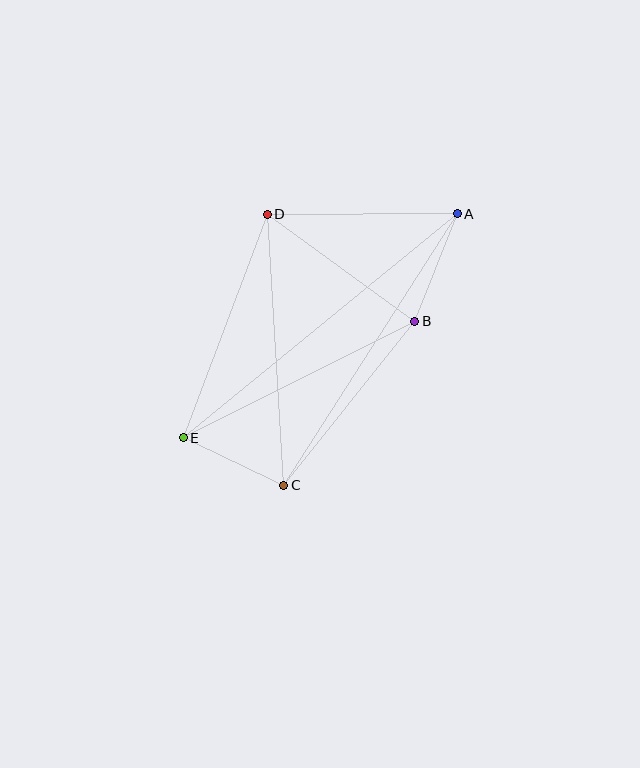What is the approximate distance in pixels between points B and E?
The distance between B and E is approximately 259 pixels.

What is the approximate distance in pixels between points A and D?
The distance between A and D is approximately 190 pixels.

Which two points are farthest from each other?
Points A and E are farthest from each other.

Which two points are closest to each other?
Points C and E are closest to each other.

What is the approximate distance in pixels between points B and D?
The distance between B and D is approximately 182 pixels.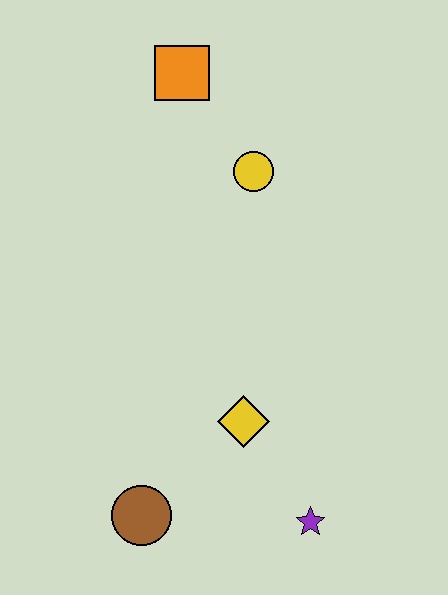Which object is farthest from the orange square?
The purple star is farthest from the orange square.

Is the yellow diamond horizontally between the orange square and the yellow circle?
Yes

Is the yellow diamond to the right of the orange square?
Yes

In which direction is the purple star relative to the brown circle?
The purple star is to the right of the brown circle.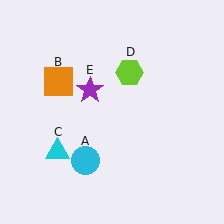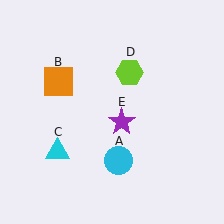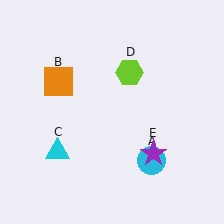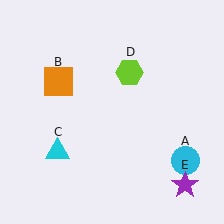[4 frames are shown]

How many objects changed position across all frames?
2 objects changed position: cyan circle (object A), purple star (object E).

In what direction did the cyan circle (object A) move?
The cyan circle (object A) moved right.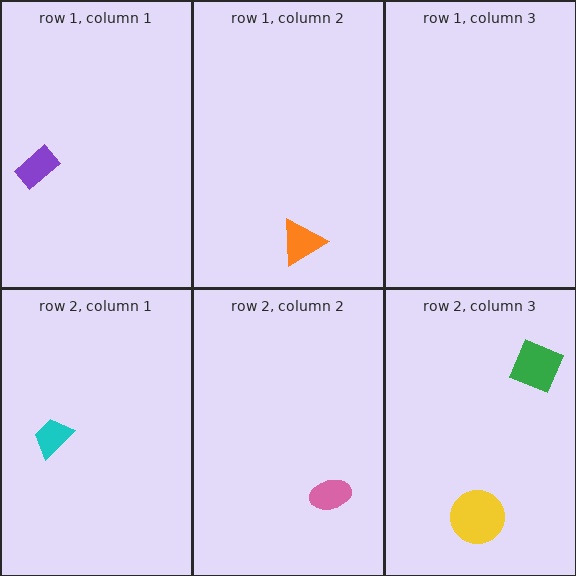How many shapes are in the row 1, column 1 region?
1.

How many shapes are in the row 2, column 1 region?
1.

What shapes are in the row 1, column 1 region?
The purple rectangle.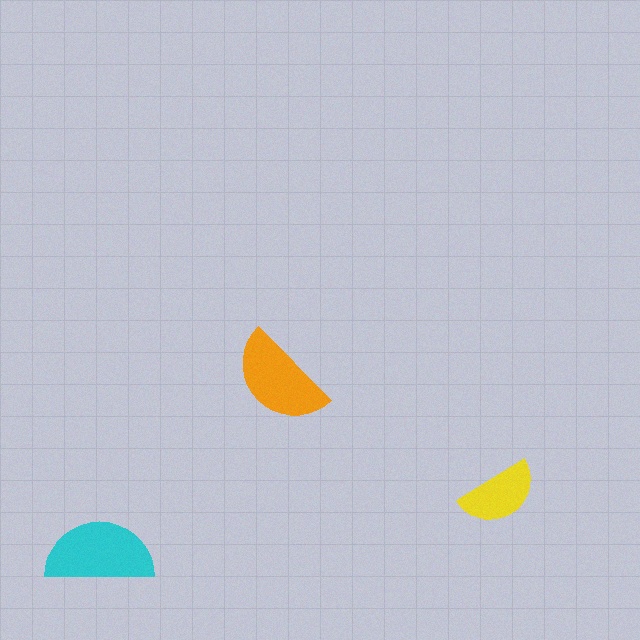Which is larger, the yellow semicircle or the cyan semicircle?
The cyan one.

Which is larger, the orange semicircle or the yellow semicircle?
The orange one.